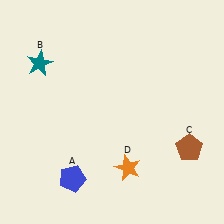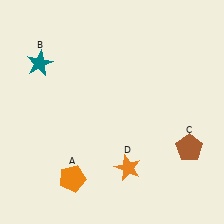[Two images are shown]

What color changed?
The pentagon (A) changed from blue in Image 1 to orange in Image 2.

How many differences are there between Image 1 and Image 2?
There is 1 difference between the two images.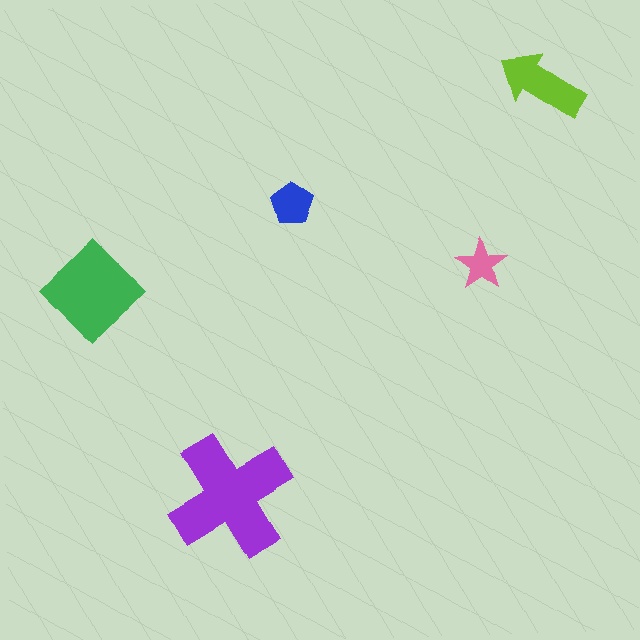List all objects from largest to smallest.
The purple cross, the green diamond, the lime arrow, the blue pentagon, the pink star.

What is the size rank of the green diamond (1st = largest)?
2nd.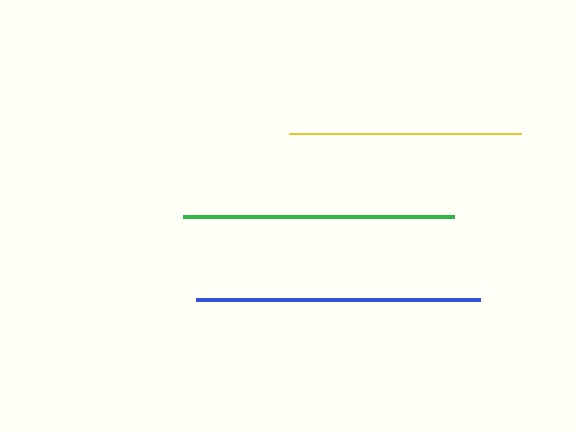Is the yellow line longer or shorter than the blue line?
The blue line is longer than the yellow line.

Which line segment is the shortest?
The yellow line is the shortest at approximately 232 pixels.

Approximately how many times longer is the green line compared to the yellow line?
The green line is approximately 1.2 times the length of the yellow line.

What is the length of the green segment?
The green segment is approximately 271 pixels long.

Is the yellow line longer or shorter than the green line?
The green line is longer than the yellow line.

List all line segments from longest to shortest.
From longest to shortest: blue, green, yellow.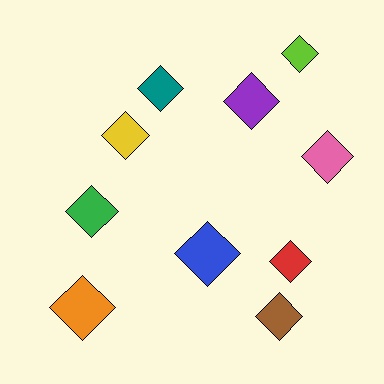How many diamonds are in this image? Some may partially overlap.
There are 10 diamonds.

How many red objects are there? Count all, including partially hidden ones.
There is 1 red object.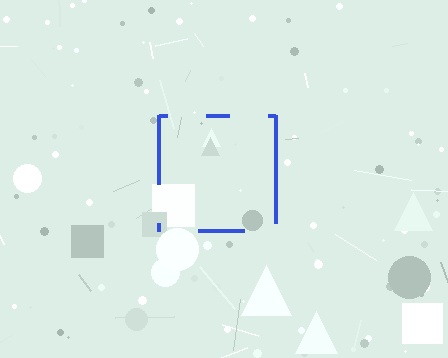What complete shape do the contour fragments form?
The contour fragments form a square.